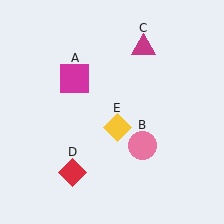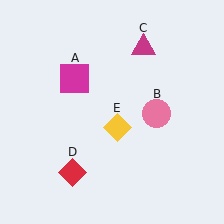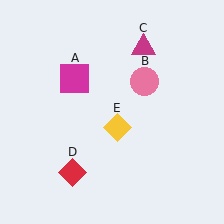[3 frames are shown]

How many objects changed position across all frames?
1 object changed position: pink circle (object B).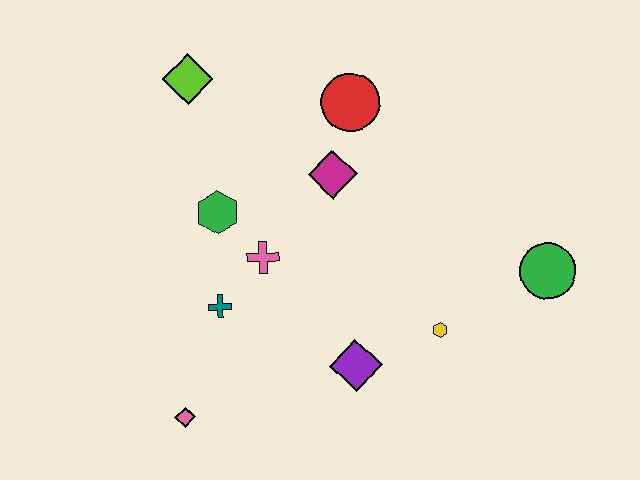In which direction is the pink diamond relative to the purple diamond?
The pink diamond is to the left of the purple diamond.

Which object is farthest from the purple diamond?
The lime diamond is farthest from the purple diamond.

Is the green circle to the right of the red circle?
Yes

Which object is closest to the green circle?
The yellow hexagon is closest to the green circle.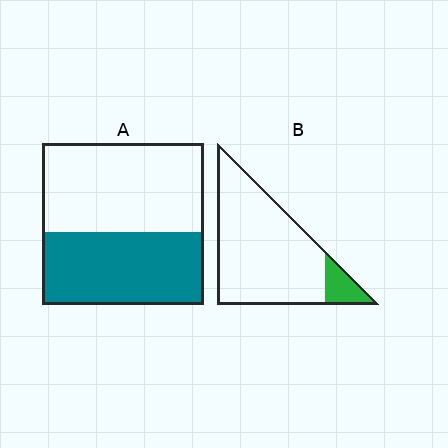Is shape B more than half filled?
No.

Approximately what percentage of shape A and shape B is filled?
A is approximately 45% and B is approximately 10%.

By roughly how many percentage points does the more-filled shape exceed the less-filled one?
By roughly 35 percentage points (A over B).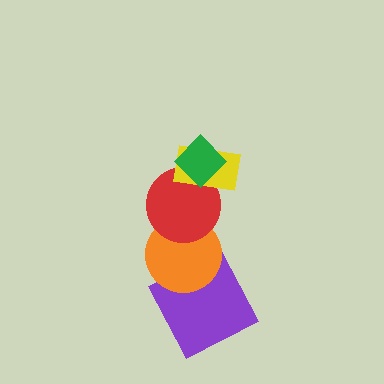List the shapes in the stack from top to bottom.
From top to bottom: the green diamond, the yellow rectangle, the red circle, the orange circle, the purple square.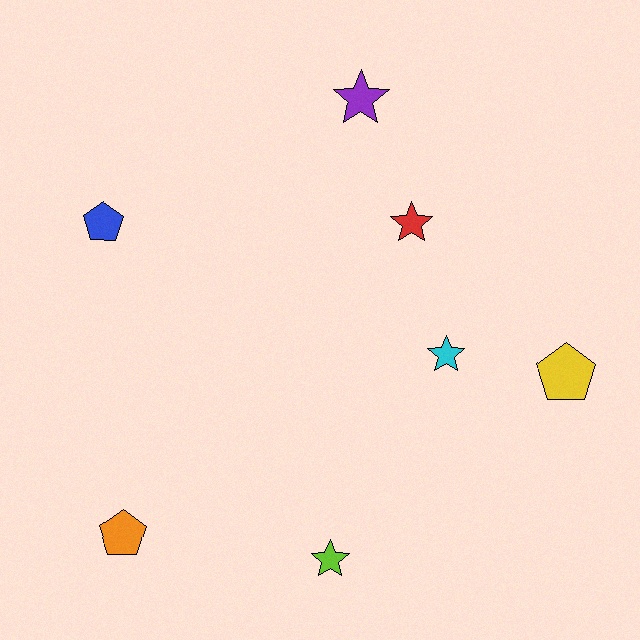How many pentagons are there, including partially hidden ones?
There are 3 pentagons.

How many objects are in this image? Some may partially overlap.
There are 7 objects.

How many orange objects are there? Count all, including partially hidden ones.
There is 1 orange object.